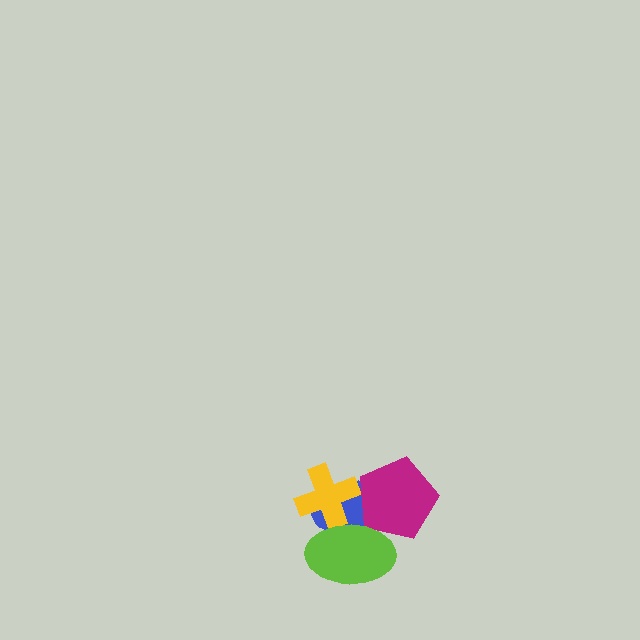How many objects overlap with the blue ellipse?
3 objects overlap with the blue ellipse.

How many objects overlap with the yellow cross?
2 objects overlap with the yellow cross.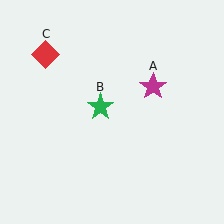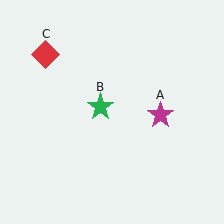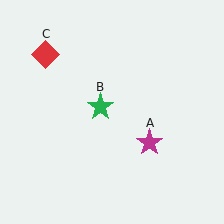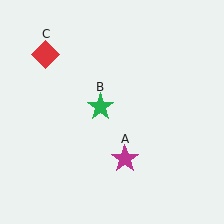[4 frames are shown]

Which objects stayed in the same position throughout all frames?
Green star (object B) and red diamond (object C) remained stationary.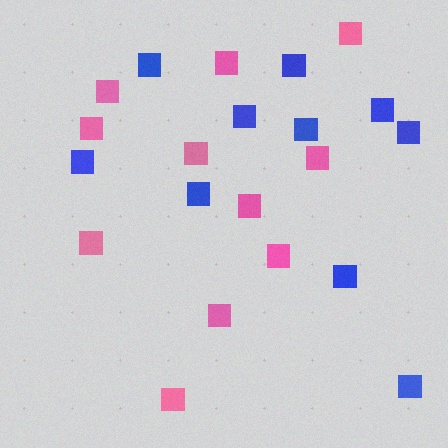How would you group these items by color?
There are 2 groups: one group of pink squares (11) and one group of blue squares (10).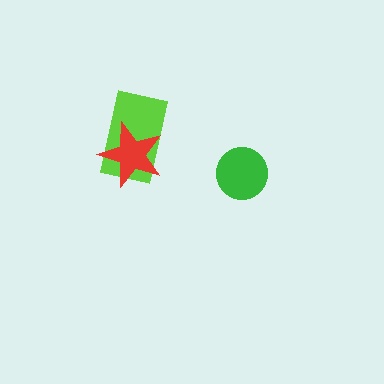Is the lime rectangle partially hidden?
Yes, it is partially covered by another shape.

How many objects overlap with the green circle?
0 objects overlap with the green circle.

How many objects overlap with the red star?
1 object overlaps with the red star.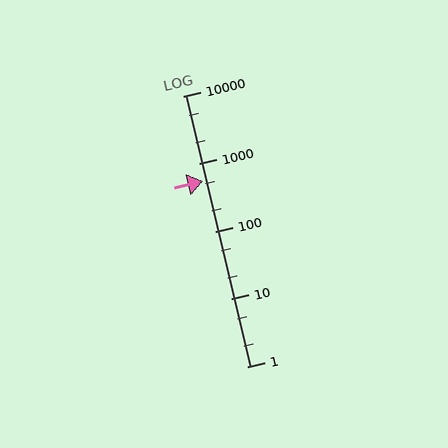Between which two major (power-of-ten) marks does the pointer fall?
The pointer is between 100 and 1000.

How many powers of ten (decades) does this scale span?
The scale spans 4 decades, from 1 to 10000.